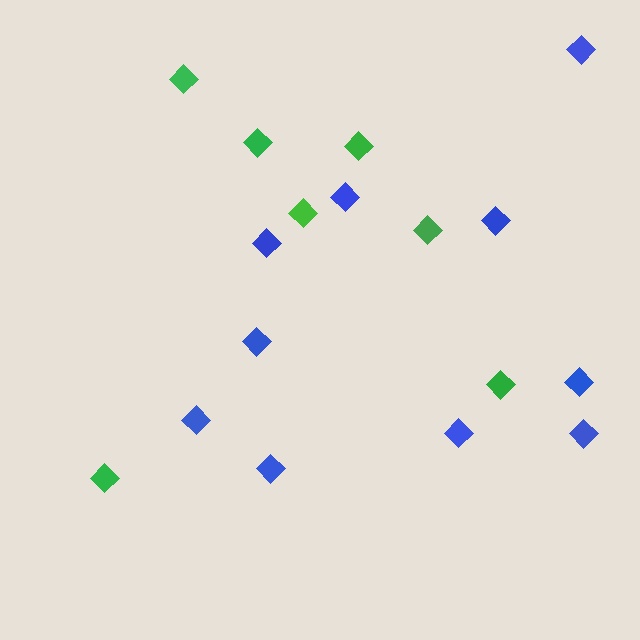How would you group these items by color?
There are 2 groups: one group of blue diamonds (10) and one group of green diamonds (7).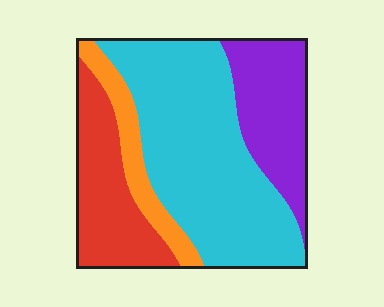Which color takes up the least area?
Orange, at roughly 10%.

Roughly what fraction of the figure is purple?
Purple takes up about one fifth (1/5) of the figure.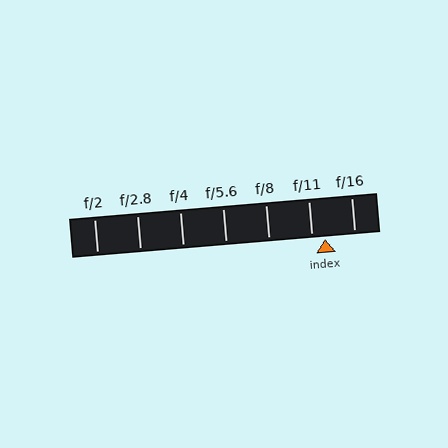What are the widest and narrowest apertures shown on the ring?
The widest aperture shown is f/2 and the narrowest is f/16.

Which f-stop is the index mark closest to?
The index mark is closest to f/11.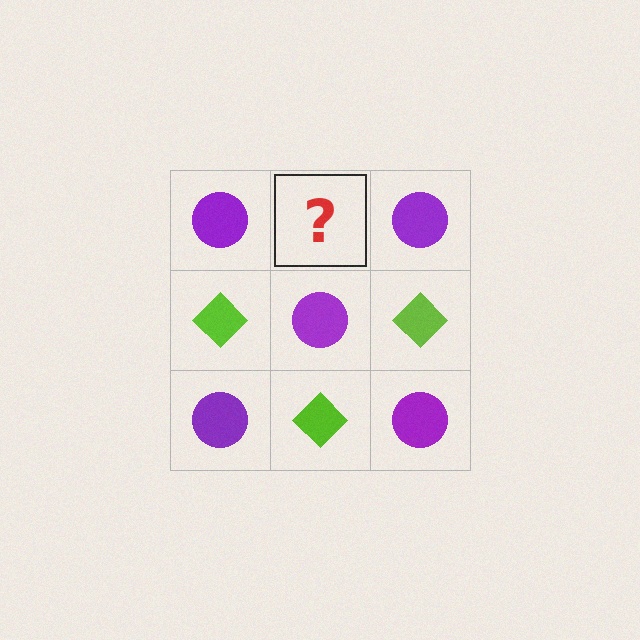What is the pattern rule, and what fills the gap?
The rule is that it alternates purple circle and lime diamond in a checkerboard pattern. The gap should be filled with a lime diamond.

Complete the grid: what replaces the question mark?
The question mark should be replaced with a lime diamond.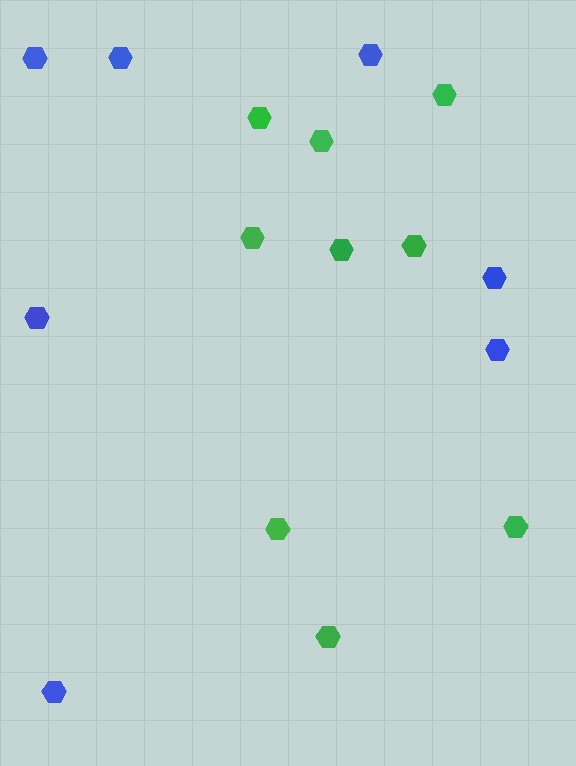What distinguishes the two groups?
There are 2 groups: one group of blue hexagons (7) and one group of green hexagons (9).